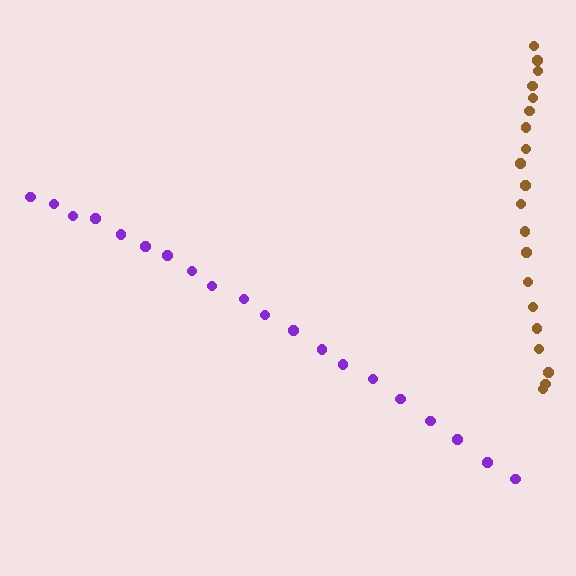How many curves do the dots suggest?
There are 2 distinct paths.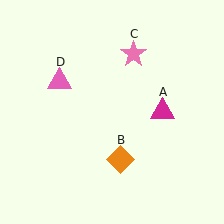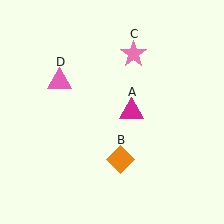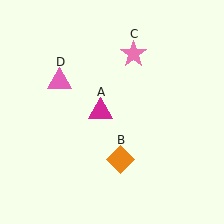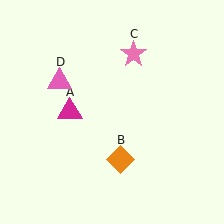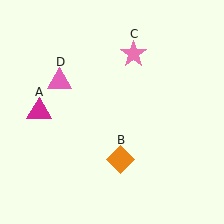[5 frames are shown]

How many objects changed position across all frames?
1 object changed position: magenta triangle (object A).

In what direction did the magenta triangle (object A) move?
The magenta triangle (object A) moved left.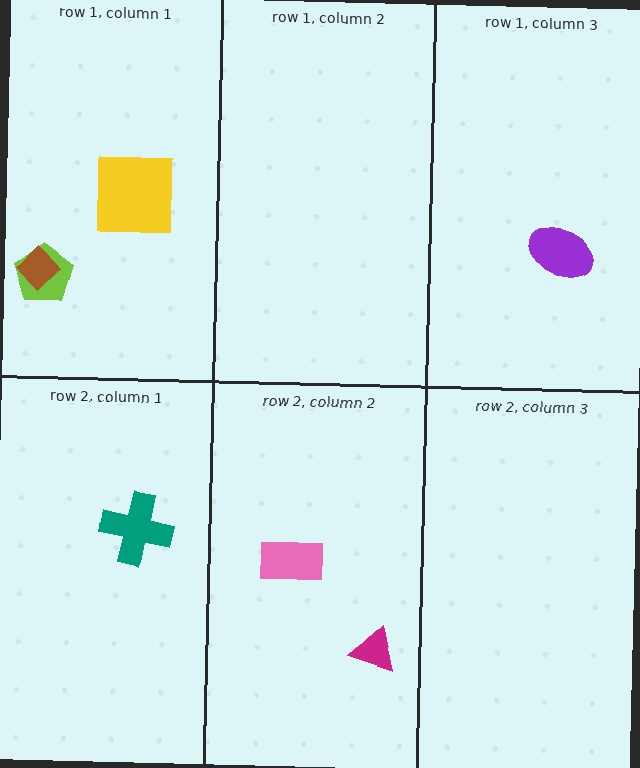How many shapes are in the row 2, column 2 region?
2.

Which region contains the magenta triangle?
The row 2, column 2 region.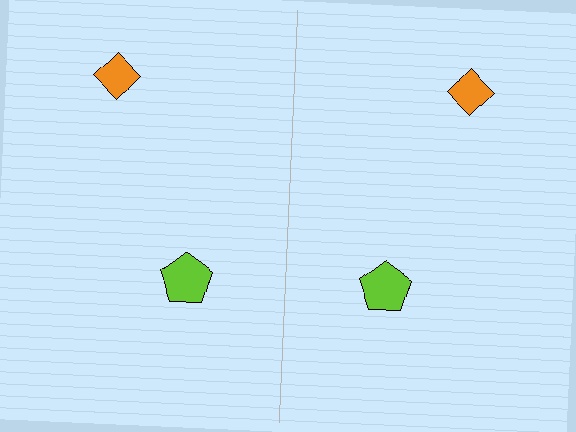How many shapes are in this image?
There are 4 shapes in this image.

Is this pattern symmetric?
Yes, this pattern has bilateral (reflection) symmetry.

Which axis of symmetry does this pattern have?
The pattern has a vertical axis of symmetry running through the center of the image.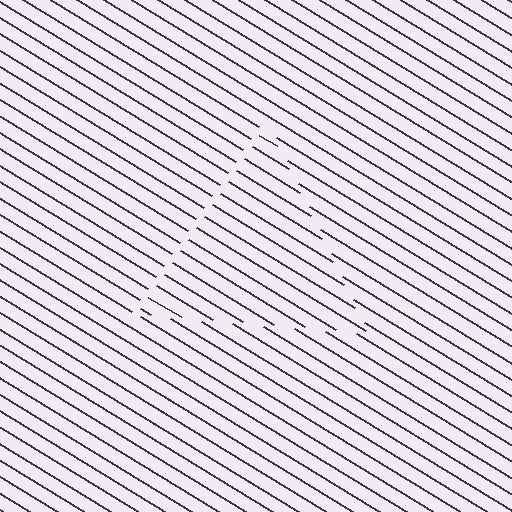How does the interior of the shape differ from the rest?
The interior of the shape contains the same grating, shifted by half a period — the contour is defined by the phase discontinuity where line-ends from the inner and outer gratings abut.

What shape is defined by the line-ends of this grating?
An illusory triangle. The interior of the shape contains the same grating, shifted by half a period — the contour is defined by the phase discontinuity where line-ends from the inner and outer gratings abut.